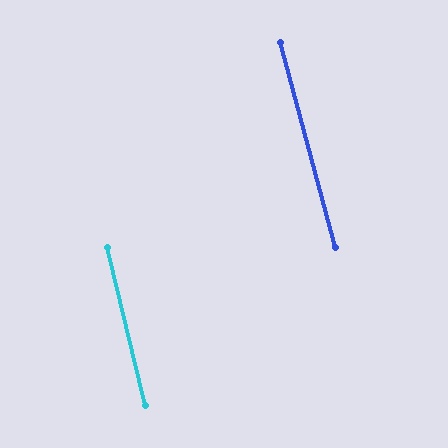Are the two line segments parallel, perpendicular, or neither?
Parallel — their directions differ by only 1.8°.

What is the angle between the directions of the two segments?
Approximately 2 degrees.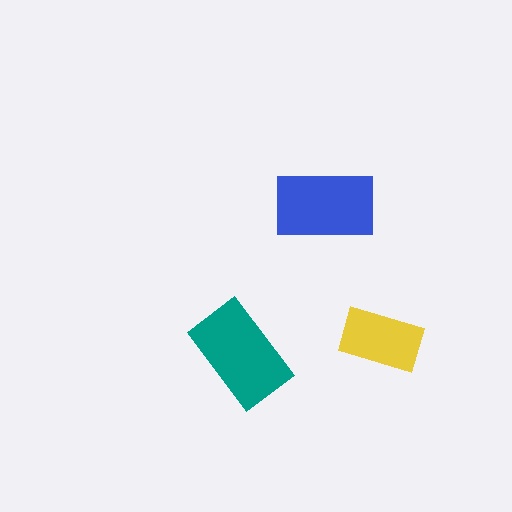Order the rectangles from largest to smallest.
the teal one, the blue one, the yellow one.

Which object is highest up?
The blue rectangle is topmost.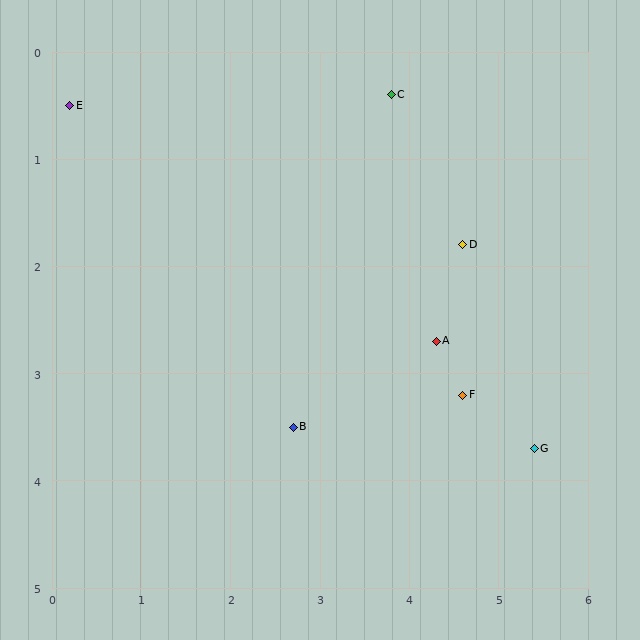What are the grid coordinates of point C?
Point C is at approximately (3.8, 0.4).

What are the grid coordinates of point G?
Point G is at approximately (5.4, 3.7).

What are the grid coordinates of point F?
Point F is at approximately (4.6, 3.2).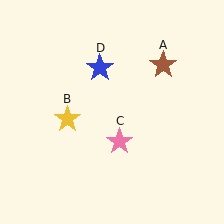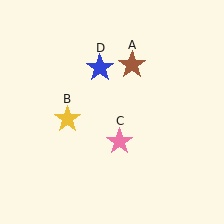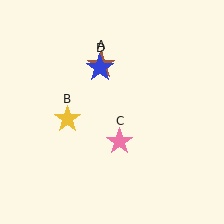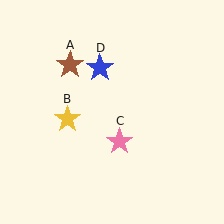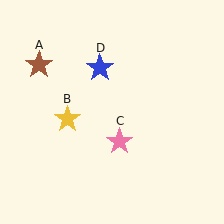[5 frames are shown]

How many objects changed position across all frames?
1 object changed position: brown star (object A).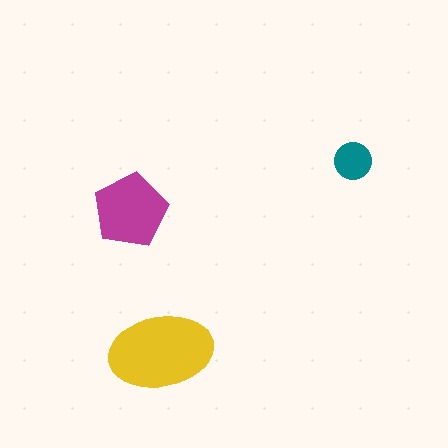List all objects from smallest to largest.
The teal circle, the magenta pentagon, the yellow ellipse.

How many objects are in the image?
There are 3 objects in the image.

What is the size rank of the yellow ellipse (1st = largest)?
1st.